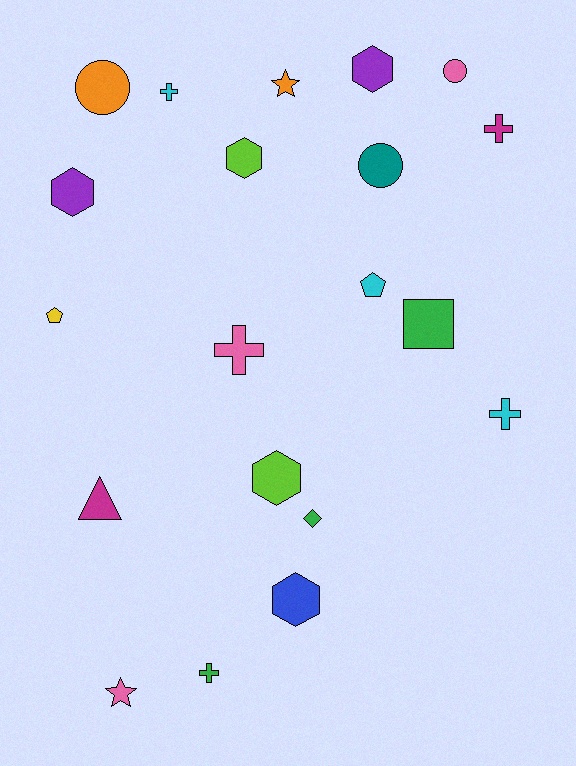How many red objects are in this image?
There are no red objects.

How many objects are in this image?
There are 20 objects.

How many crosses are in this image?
There are 5 crosses.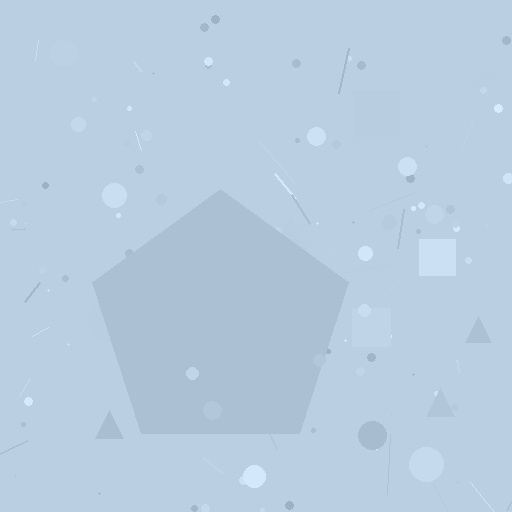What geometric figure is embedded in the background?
A pentagon is embedded in the background.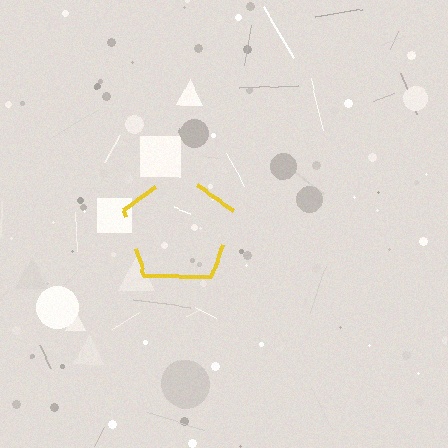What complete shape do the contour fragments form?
The contour fragments form a pentagon.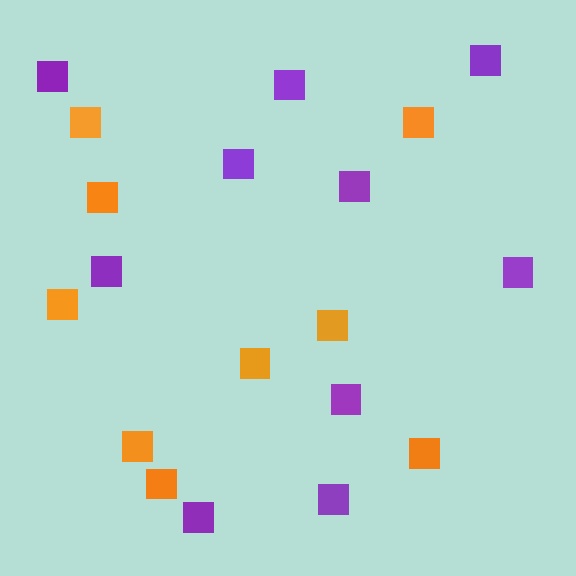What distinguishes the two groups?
There are 2 groups: one group of orange squares (9) and one group of purple squares (10).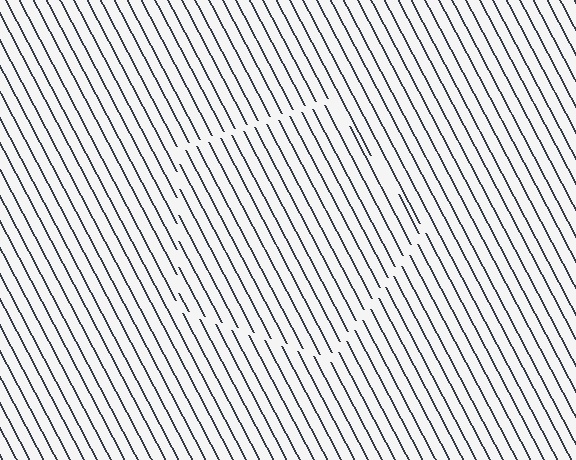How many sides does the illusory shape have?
5 sides — the line-ends trace a pentagon.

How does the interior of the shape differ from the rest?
The interior of the shape contains the same grating, shifted by half a period — the contour is defined by the phase discontinuity where line-ends from the inner and outer gratings abut.